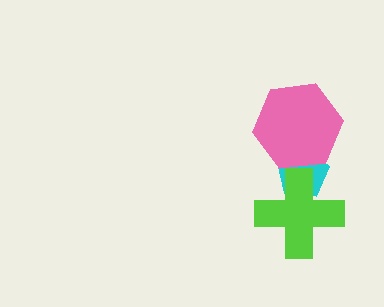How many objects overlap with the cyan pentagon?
2 objects overlap with the cyan pentagon.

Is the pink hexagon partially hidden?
No, no other shape covers it.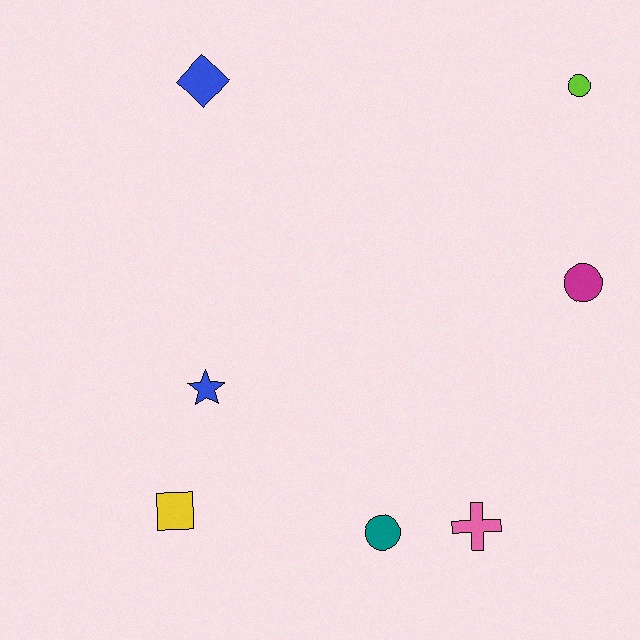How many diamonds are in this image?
There is 1 diamond.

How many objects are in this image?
There are 7 objects.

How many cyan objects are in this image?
There are no cyan objects.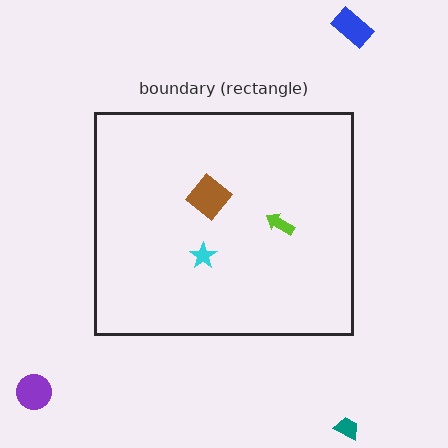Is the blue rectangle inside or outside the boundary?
Outside.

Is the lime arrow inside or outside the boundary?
Inside.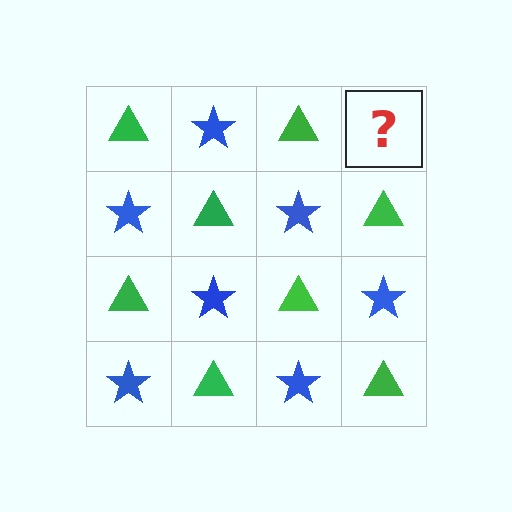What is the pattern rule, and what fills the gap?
The rule is that it alternates green triangle and blue star in a checkerboard pattern. The gap should be filled with a blue star.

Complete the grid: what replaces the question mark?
The question mark should be replaced with a blue star.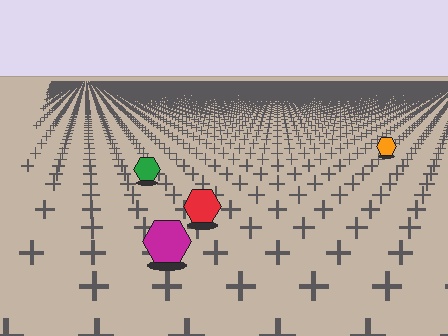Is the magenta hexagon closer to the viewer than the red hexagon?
Yes. The magenta hexagon is closer — you can tell from the texture gradient: the ground texture is coarser near it.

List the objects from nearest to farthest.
From nearest to farthest: the magenta hexagon, the red hexagon, the green hexagon, the orange hexagon.